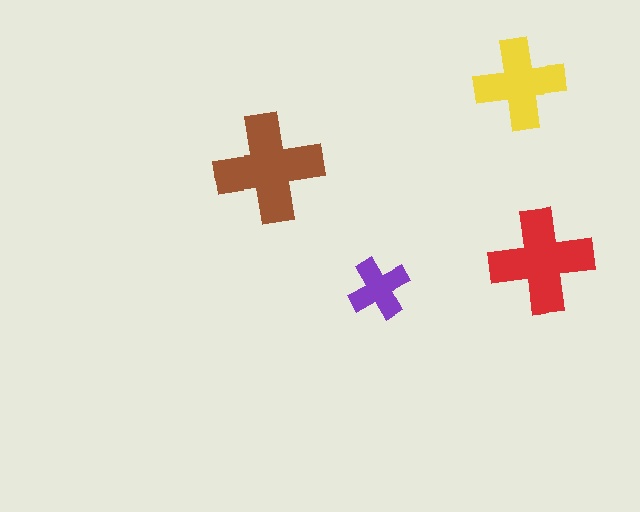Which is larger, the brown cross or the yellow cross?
The brown one.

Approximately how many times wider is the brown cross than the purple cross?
About 2 times wider.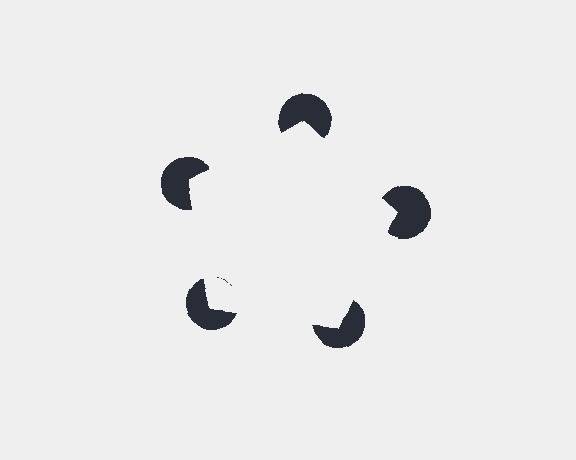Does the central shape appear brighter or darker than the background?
It typically appears slightly brighter than the background, even though no actual brightness change is drawn.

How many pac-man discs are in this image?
There are 5 — one at each vertex of the illusory pentagon.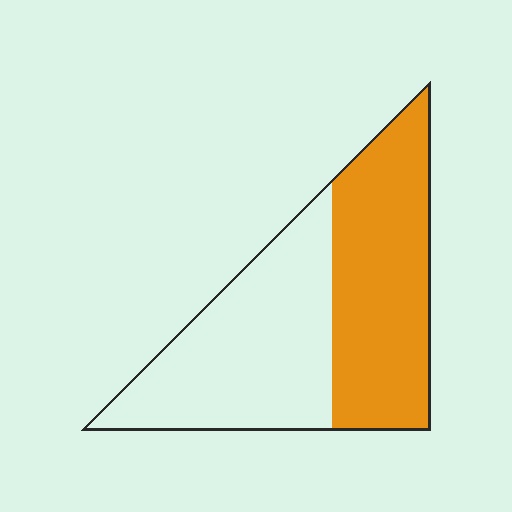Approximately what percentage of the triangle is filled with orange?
Approximately 50%.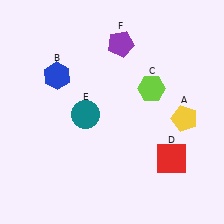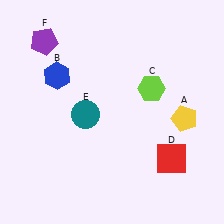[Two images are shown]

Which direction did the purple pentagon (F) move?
The purple pentagon (F) moved left.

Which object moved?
The purple pentagon (F) moved left.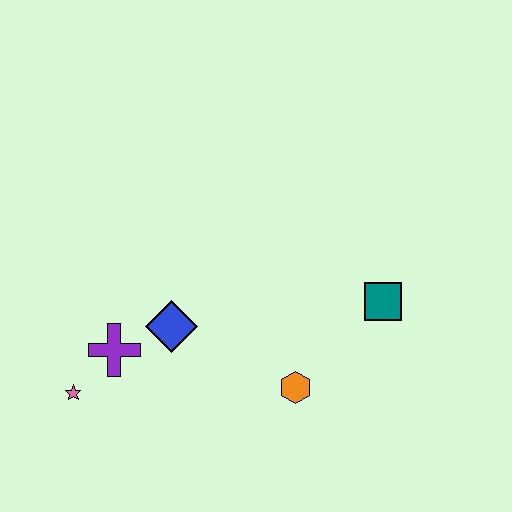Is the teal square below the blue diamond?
No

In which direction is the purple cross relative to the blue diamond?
The purple cross is to the left of the blue diamond.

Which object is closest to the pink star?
The purple cross is closest to the pink star.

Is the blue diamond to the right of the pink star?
Yes